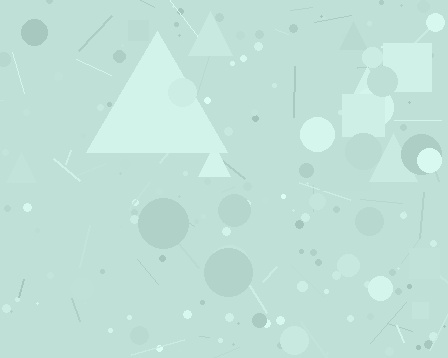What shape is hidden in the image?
A triangle is hidden in the image.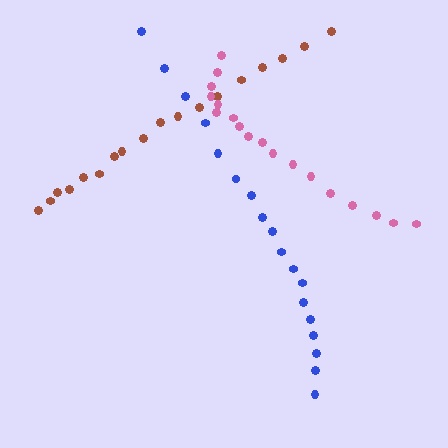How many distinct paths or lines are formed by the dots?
There are 3 distinct paths.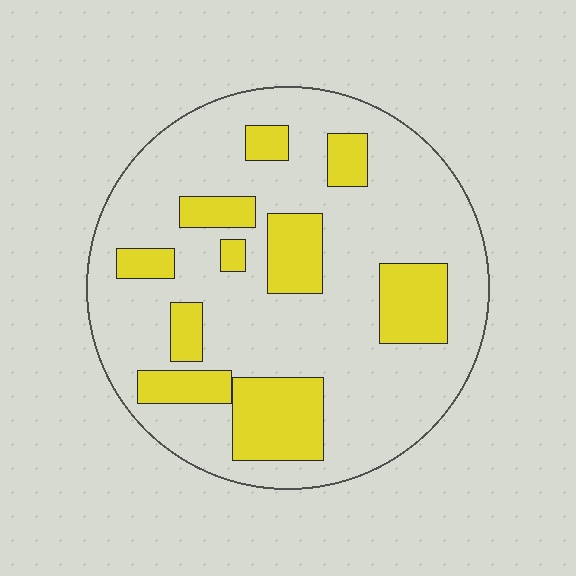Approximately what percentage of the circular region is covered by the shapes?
Approximately 25%.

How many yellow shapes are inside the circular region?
10.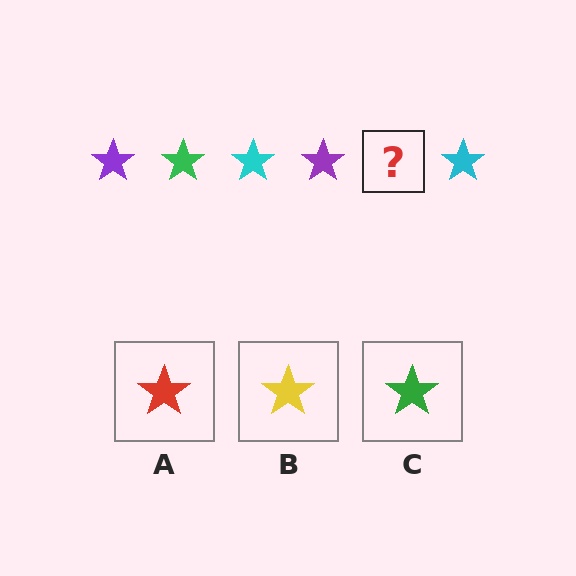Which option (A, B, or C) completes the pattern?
C.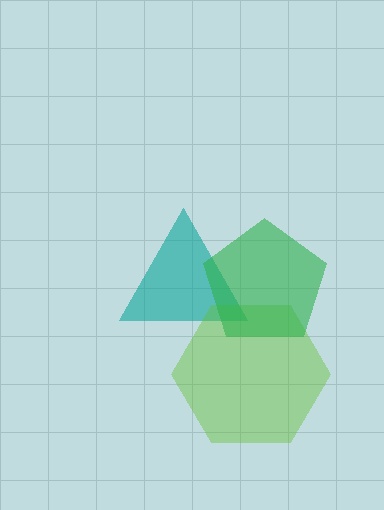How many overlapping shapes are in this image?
There are 3 overlapping shapes in the image.